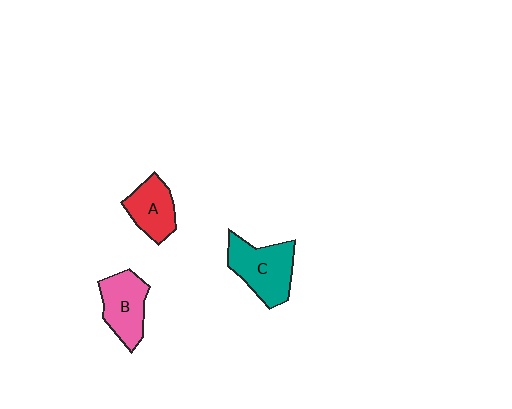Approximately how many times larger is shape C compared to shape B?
Approximately 1.2 times.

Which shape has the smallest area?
Shape A (red).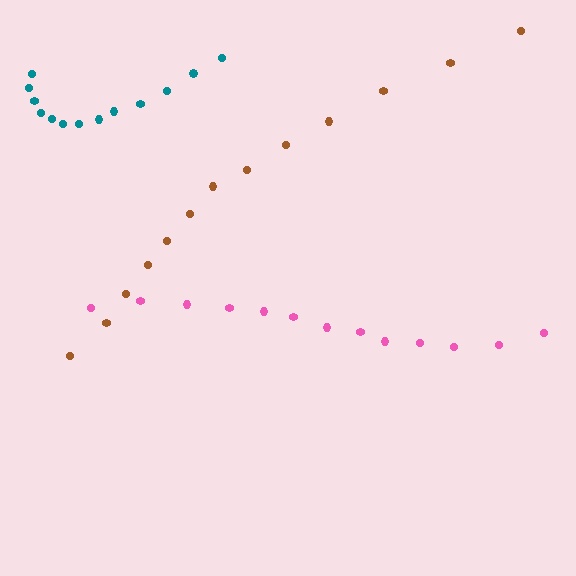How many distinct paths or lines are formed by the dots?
There are 3 distinct paths.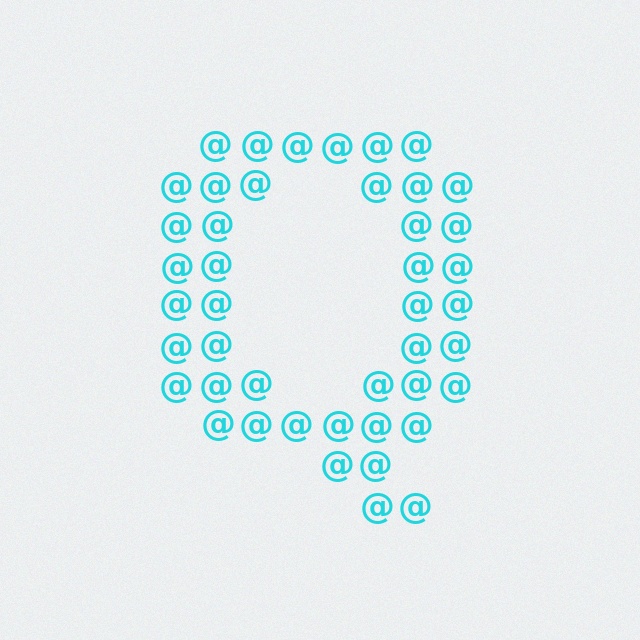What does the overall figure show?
The overall figure shows the letter Q.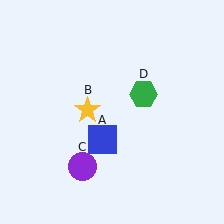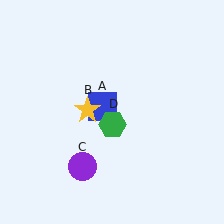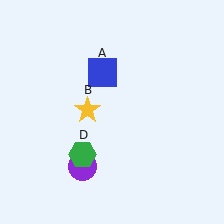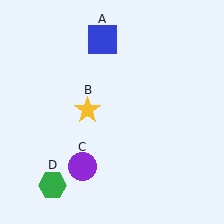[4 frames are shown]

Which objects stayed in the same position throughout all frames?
Yellow star (object B) and purple circle (object C) remained stationary.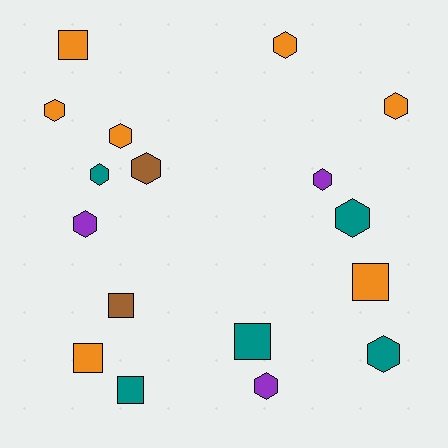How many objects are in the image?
There are 17 objects.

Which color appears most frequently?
Orange, with 7 objects.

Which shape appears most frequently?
Hexagon, with 11 objects.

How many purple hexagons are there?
There are 3 purple hexagons.